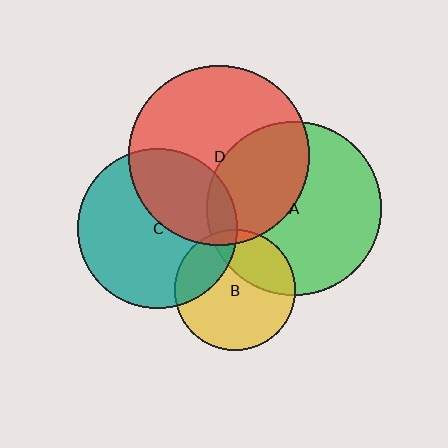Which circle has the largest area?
Circle D (red).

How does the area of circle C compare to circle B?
Approximately 1.7 times.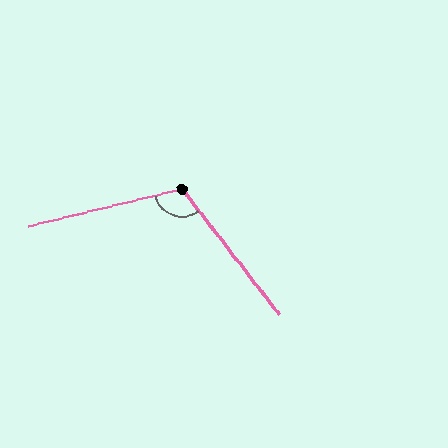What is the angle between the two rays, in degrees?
Approximately 114 degrees.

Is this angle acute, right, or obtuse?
It is obtuse.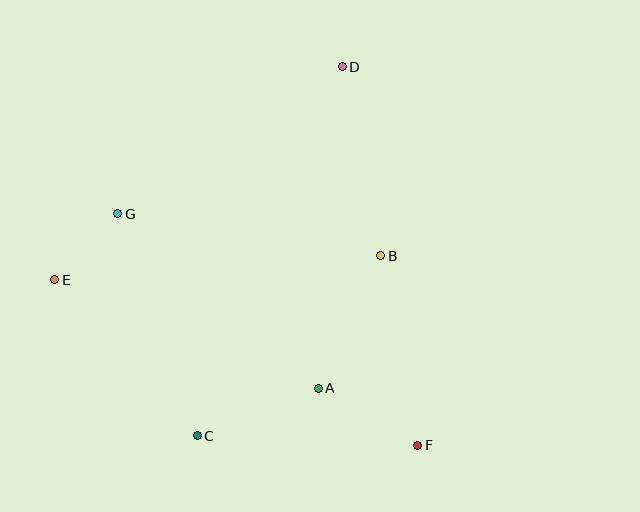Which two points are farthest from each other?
Points E and F are farthest from each other.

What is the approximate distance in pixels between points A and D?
The distance between A and D is approximately 322 pixels.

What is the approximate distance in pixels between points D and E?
The distance between D and E is approximately 358 pixels.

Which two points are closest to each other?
Points E and G are closest to each other.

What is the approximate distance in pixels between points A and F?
The distance between A and F is approximately 114 pixels.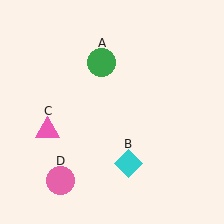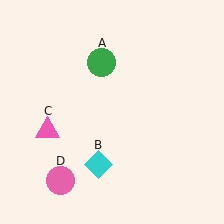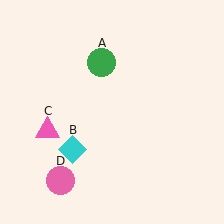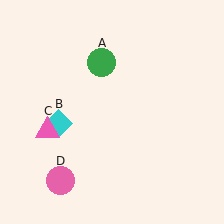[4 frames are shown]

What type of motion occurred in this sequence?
The cyan diamond (object B) rotated clockwise around the center of the scene.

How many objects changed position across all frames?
1 object changed position: cyan diamond (object B).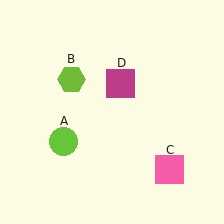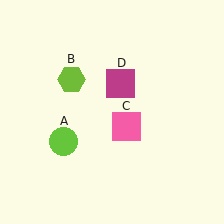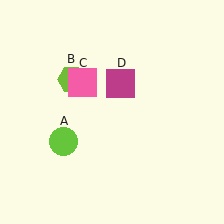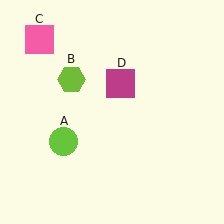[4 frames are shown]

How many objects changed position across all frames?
1 object changed position: pink square (object C).